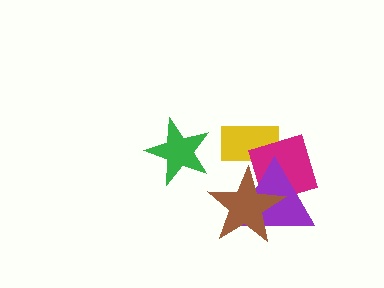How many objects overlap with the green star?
0 objects overlap with the green star.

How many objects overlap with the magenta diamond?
3 objects overlap with the magenta diamond.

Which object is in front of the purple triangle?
The brown star is in front of the purple triangle.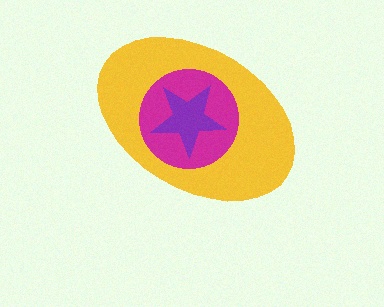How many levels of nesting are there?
3.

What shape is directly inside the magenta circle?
The purple star.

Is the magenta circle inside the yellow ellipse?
Yes.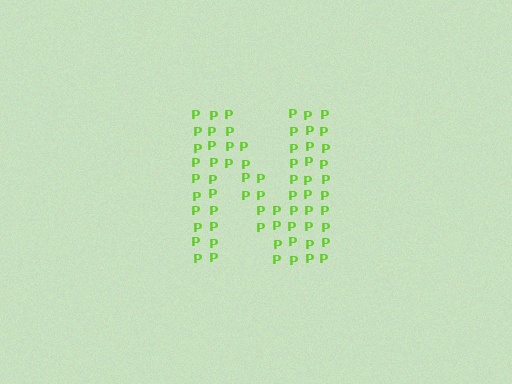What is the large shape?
The large shape is the letter N.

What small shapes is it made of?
It is made of small letter P's.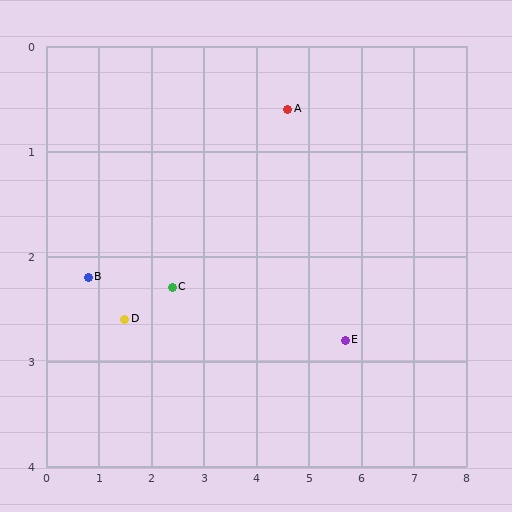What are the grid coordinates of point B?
Point B is at approximately (0.8, 2.2).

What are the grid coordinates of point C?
Point C is at approximately (2.4, 2.3).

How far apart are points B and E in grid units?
Points B and E are about 4.9 grid units apart.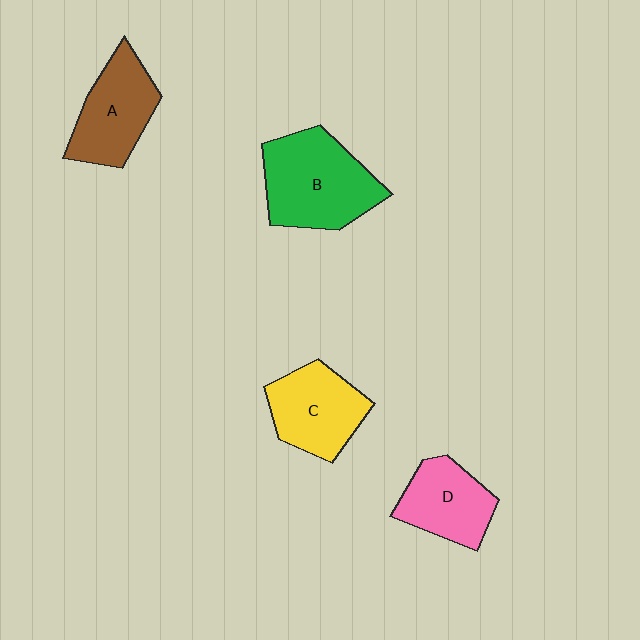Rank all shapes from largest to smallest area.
From largest to smallest: B (green), A (brown), C (yellow), D (pink).